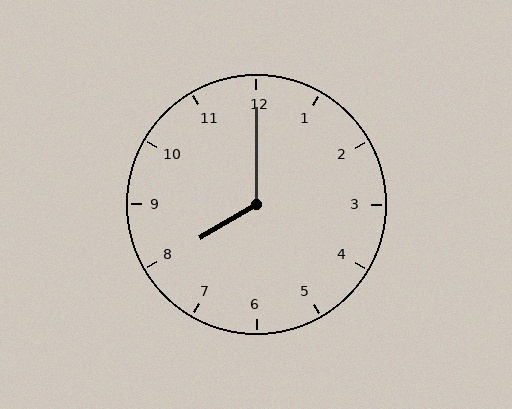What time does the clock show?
8:00.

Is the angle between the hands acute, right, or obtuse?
It is obtuse.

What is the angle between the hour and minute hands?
Approximately 120 degrees.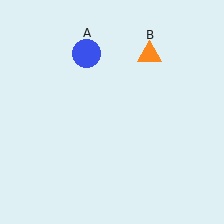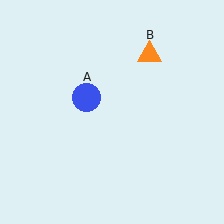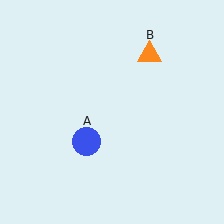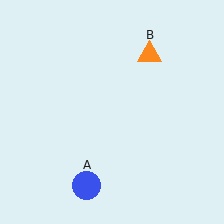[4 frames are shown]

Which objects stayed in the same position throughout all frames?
Orange triangle (object B) remained stationary.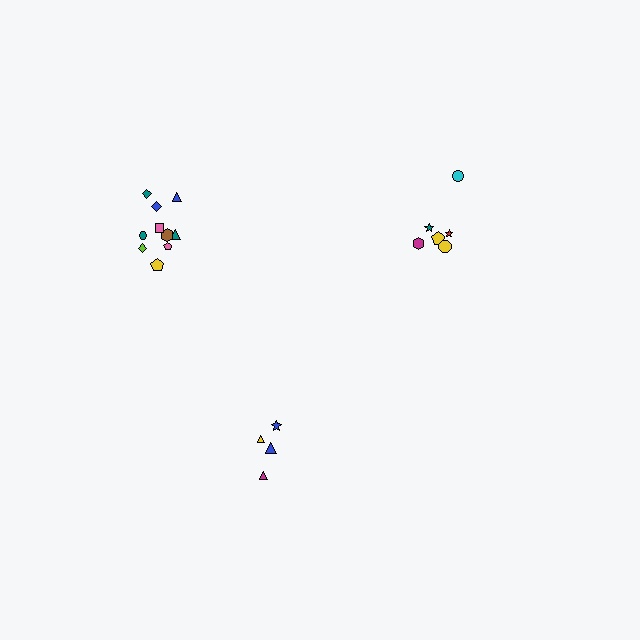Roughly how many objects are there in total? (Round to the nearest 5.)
Roughly 20 objects in total.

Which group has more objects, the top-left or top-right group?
The top-left group.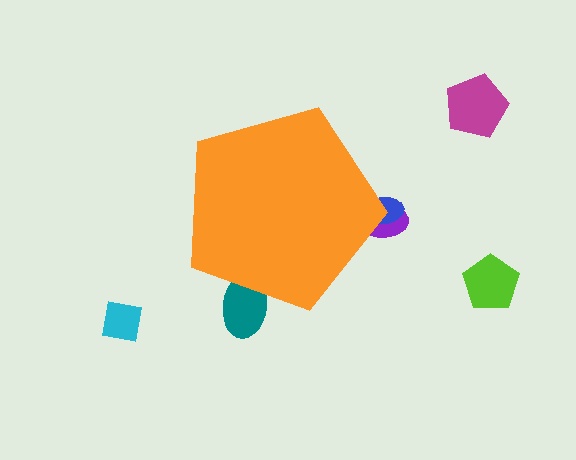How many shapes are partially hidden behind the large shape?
3 shapes are partially hidden.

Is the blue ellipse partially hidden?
Yes, the blue ellipse is partially hidden behind the orange pentagon.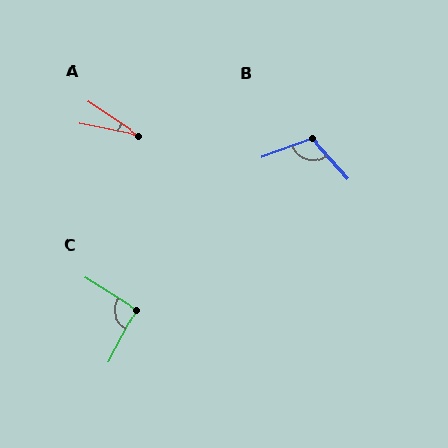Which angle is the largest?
B, at approximately 112 degrees.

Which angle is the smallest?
A, at approximately 23 degrees.